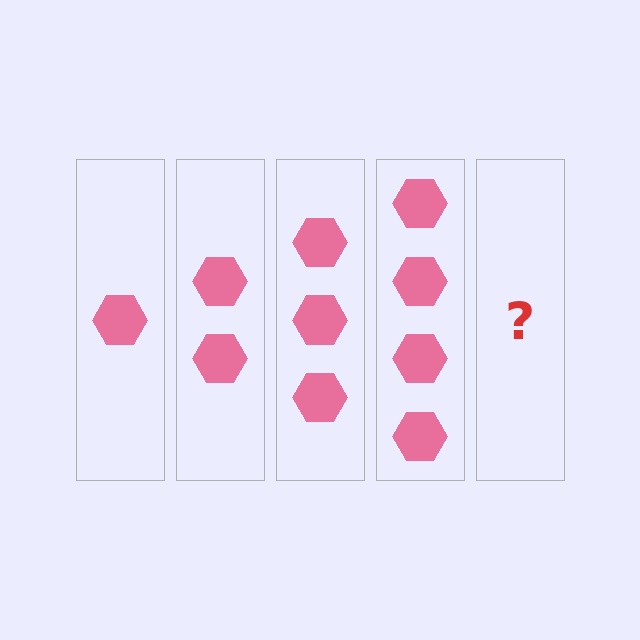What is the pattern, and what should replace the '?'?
The pattern is that each step adds one more hexagon. The '?' should be 5 hexagons.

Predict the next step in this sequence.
The next step is 5 hexagons.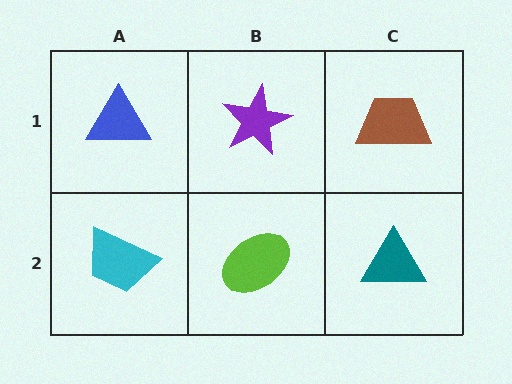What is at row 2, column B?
A lime ellipse.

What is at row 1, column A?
A blue triangle.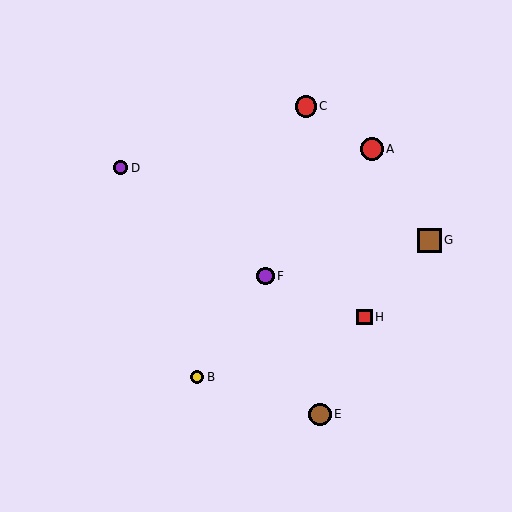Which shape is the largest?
The brown square (labeled G) is the largest.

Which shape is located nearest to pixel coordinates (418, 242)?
The brown square (labeled G) at (429, 240) is nearest to that location.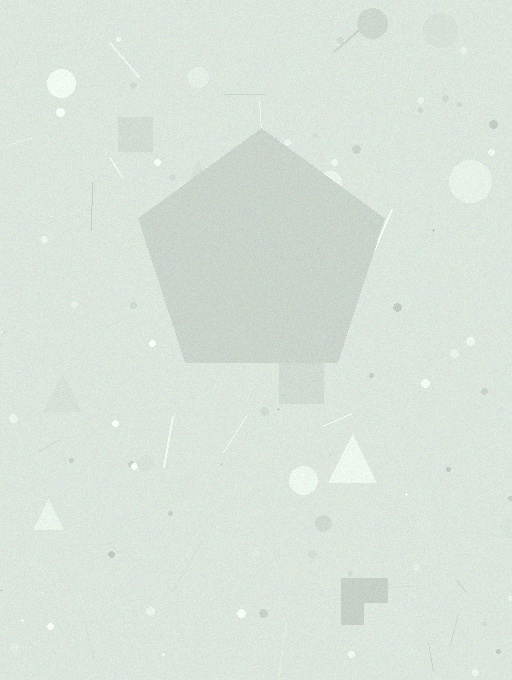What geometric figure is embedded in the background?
A pentagon is embedded in the background.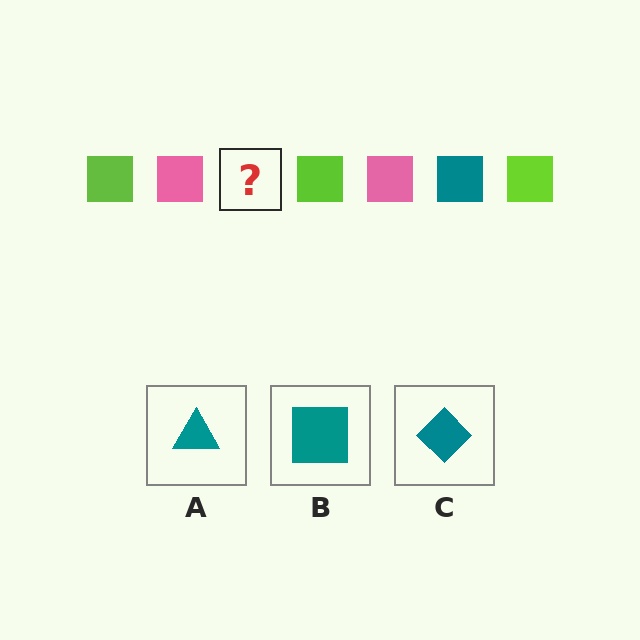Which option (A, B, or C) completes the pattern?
B.